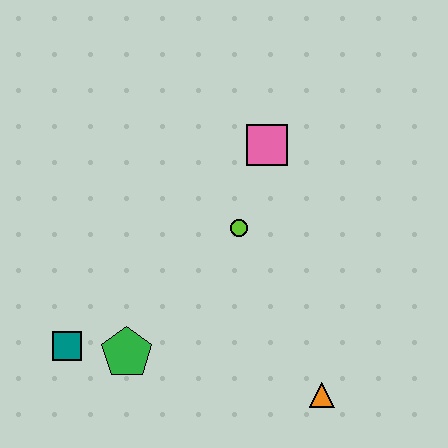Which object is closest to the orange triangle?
The lime circle is closest to the orange triangle.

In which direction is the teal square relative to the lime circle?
The teal square is to the left of the lime circle.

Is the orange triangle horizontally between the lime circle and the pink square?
No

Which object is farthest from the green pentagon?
The pink square is farthest from the green pentagon.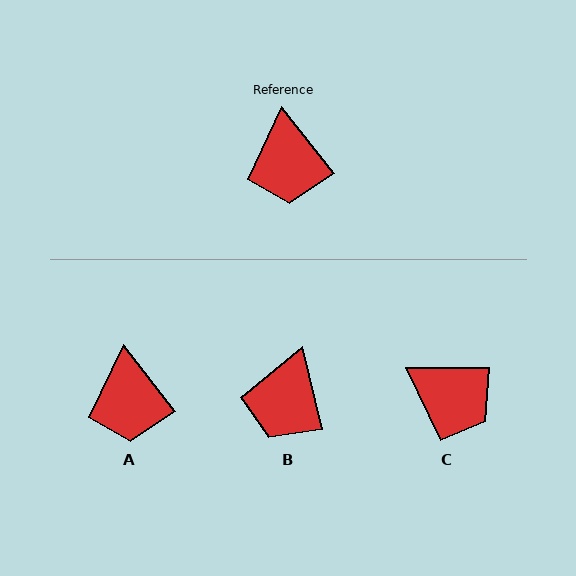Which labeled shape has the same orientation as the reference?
A.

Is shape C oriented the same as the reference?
No, it is off by about 52 degrees.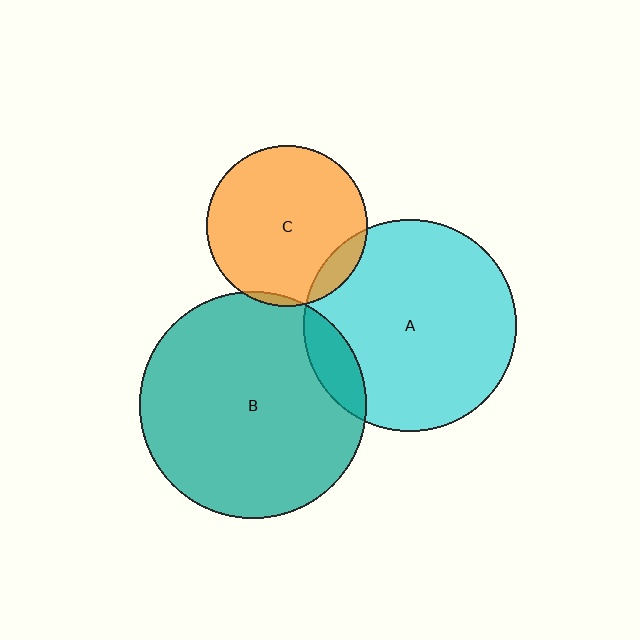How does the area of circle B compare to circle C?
Approximately 2.0 times.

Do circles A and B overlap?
Yes.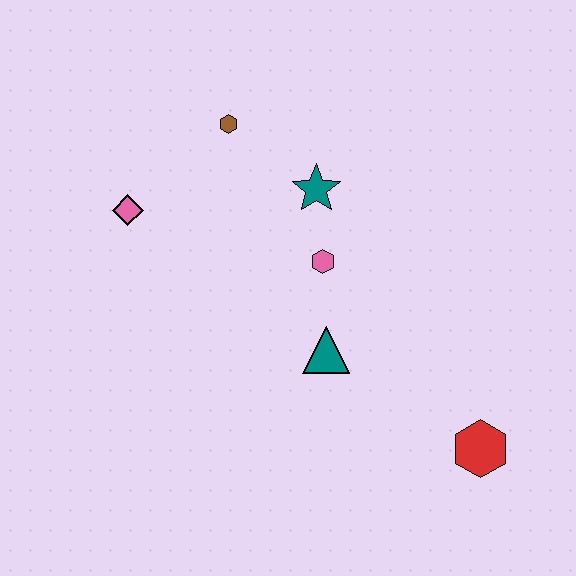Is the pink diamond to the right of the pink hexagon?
No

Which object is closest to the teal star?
The pink hexagon is closest to the teal star.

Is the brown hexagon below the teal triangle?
No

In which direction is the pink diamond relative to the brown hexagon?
The pink diamond is to the left of the brown hexagon.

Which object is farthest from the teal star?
The red hexagon is farthest from the teal star.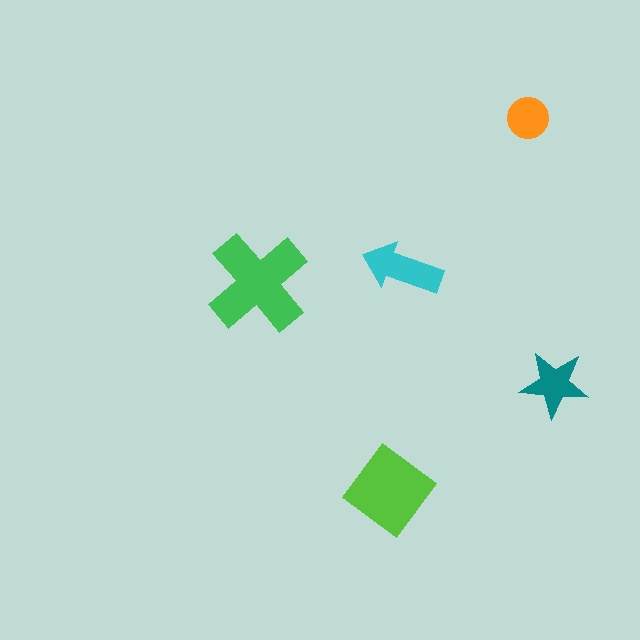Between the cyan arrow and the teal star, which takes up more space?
The cyan arrow.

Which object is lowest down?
The lime diamond is bottommost.